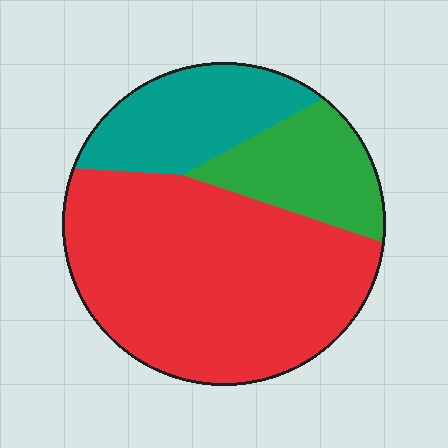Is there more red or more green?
Red.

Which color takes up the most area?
Red, at roughly 60%.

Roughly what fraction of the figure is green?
Green takes up between a sixth and a third of the figure.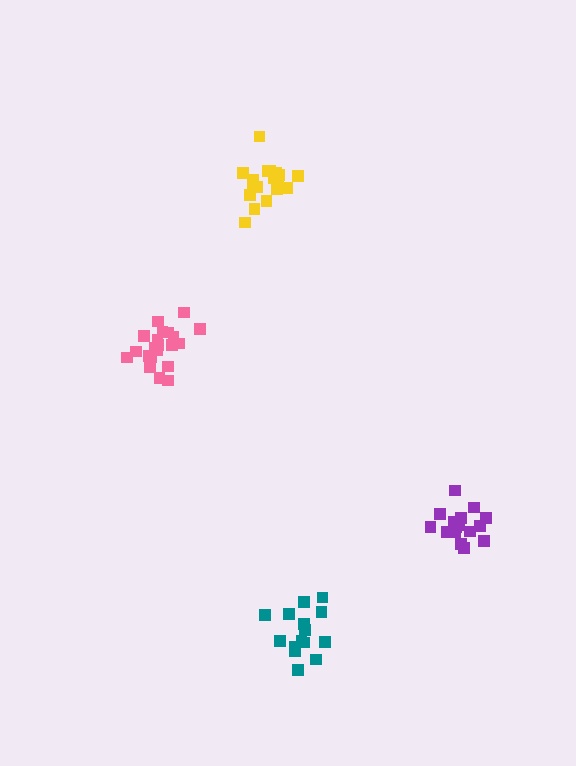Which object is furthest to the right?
The purple cluster is rightmost.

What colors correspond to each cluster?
The clusters are colored: purple, yellow, pink, teal.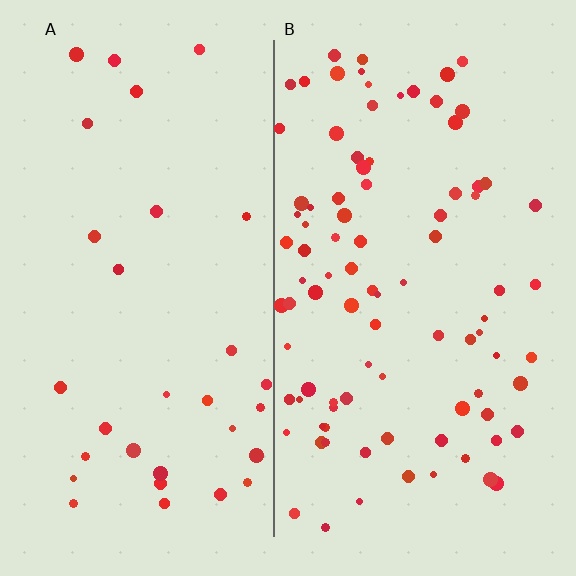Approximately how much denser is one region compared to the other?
Approximately 2.9× — region B over region A.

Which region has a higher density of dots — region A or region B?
B (the right).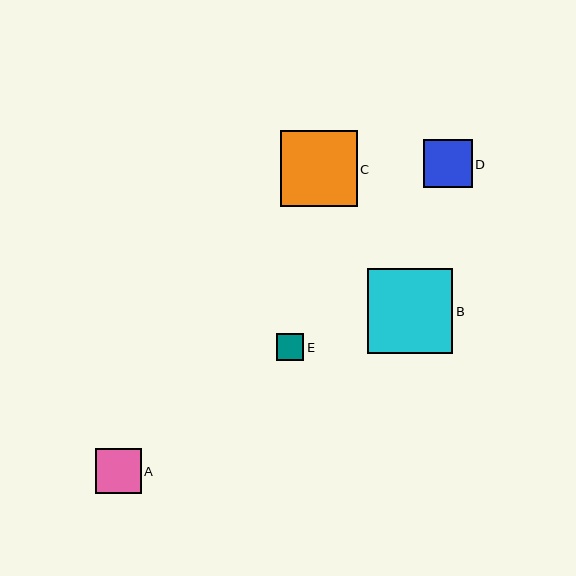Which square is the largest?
Square B is the largest with a size of approximately 85 pixels.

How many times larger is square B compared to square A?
Square B is approximately 1.9 times the size of square A.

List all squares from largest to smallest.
From largest to smallest: B, C, D, A, E.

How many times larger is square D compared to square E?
Square D is approximately 1.8 times the size of square E.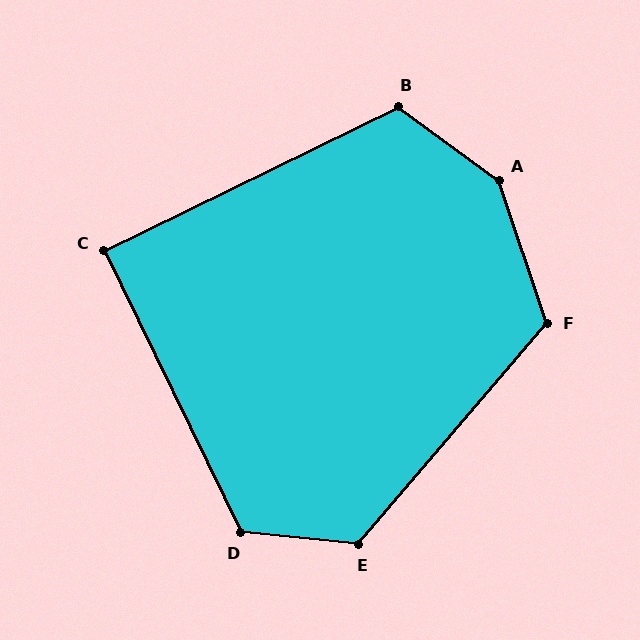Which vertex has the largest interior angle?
A, at approximately 145 degrees.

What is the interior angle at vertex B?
Approximately 118 degrees (obtuse).